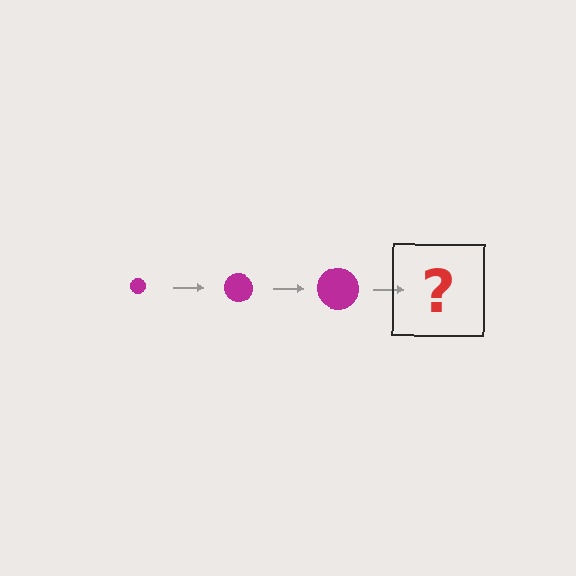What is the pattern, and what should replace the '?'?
The pattern is that the circle gets progressively larger each step. The '?' should be a magenta circle, larger than the previous one.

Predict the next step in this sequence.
The next step is a magenta circle, larger than the previous one.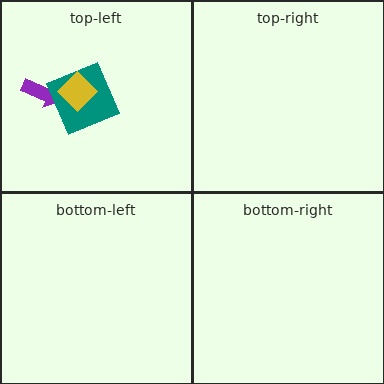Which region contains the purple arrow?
The top-left region.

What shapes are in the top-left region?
The purple arrow, the teal square, the yellow diamond.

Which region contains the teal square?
The top-left region.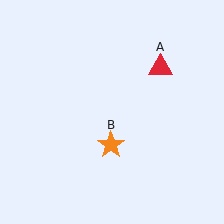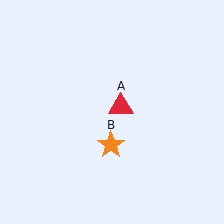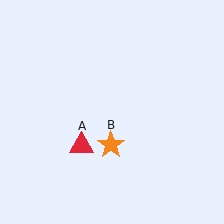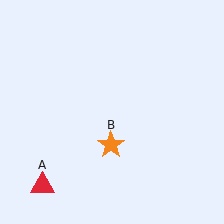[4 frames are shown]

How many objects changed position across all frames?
1 object changed position: red triangle (object A).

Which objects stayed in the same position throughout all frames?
Orange star (object B) remained stationary.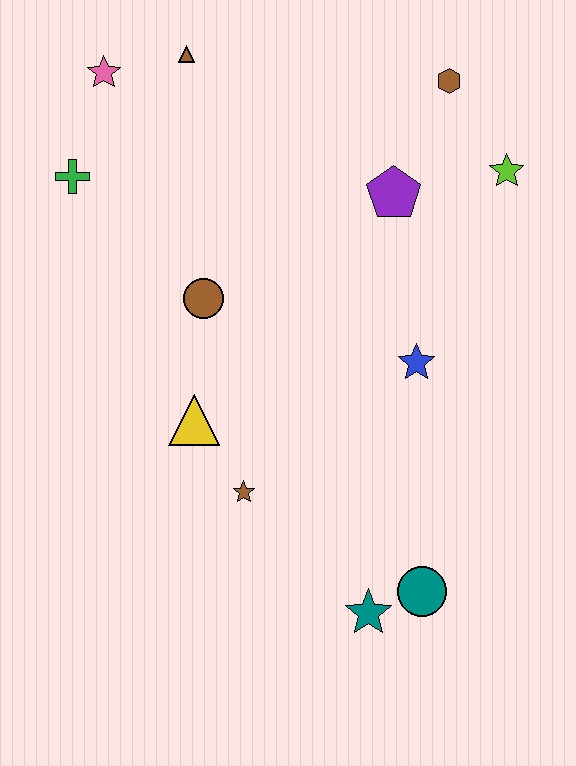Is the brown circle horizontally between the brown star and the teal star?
No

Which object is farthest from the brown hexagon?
The teal star is farthest from the brown hexagon.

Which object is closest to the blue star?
The purple pentagon is closest to the blue star.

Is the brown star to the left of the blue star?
Yes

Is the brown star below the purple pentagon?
Yes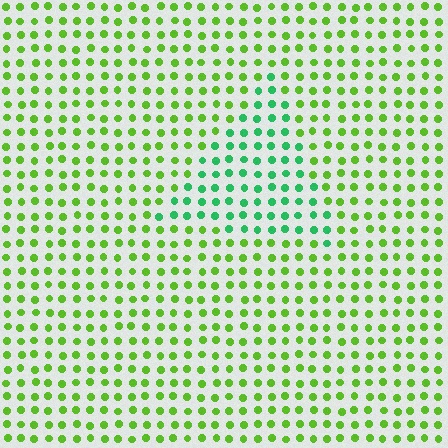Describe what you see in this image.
The image is filled with small lime elements in a uniform arrangement. A triangle-shaped region is visible where the elements are tinted to a slightly different hue, forming a subtle color boundary.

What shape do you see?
I see a triangle.